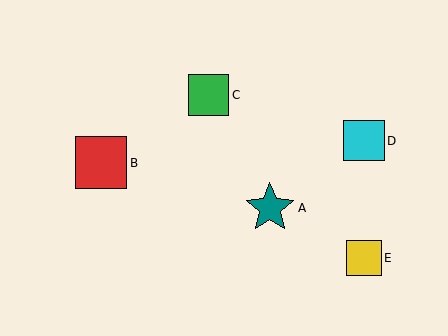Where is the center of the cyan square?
The center of the cyan square is at (364, 141).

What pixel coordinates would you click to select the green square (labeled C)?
Click at (209, 95) to select the green square C.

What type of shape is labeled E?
Shape E is a yellow square.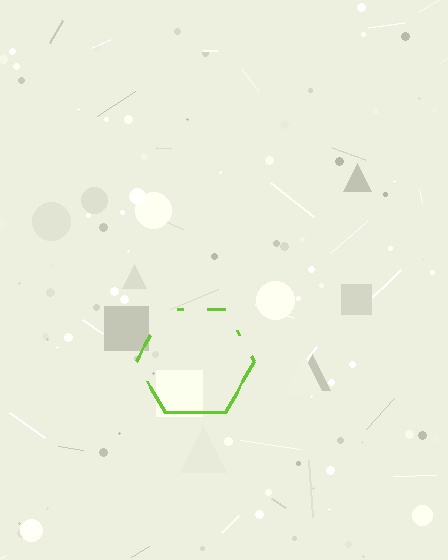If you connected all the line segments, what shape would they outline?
They would outline a hexagon.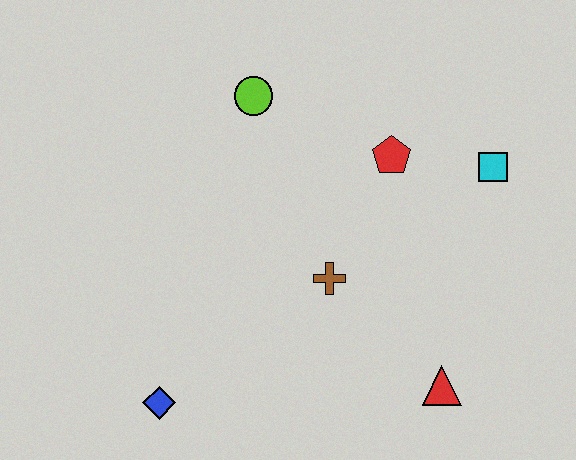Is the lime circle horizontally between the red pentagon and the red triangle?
No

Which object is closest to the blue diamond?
The brown cross is closest to the blue diamond.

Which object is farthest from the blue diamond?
The cyan square is farthest from the blue diamond.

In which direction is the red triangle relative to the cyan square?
The red triangle is below the cyan square.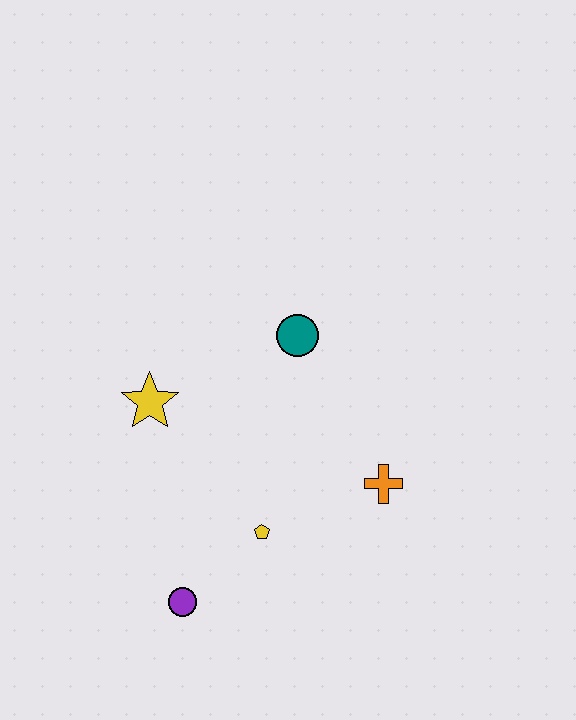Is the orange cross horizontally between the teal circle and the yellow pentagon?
No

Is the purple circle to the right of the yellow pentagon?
No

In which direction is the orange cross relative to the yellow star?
The orange cross is to the right of the yellow star.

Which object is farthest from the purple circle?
The teal circle is farthest from the purple circle.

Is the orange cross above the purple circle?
Yes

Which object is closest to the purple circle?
The yellow pentagon is closest to the purple circle.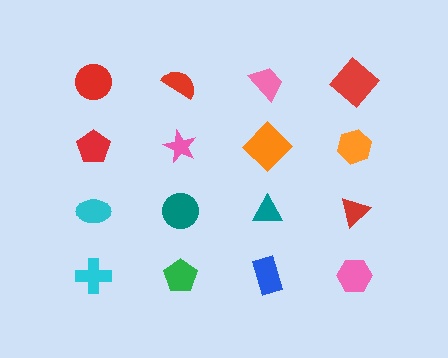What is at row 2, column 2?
A pink star.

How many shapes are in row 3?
4 shapes.